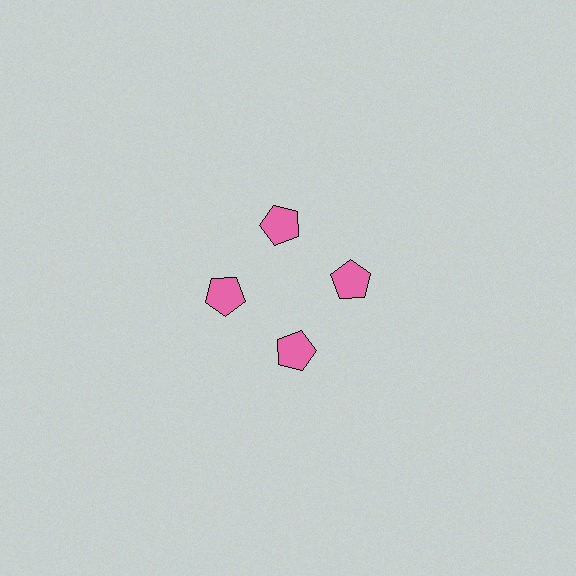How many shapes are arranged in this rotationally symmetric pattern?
There are 4 shapes, arranged in 4 groups of 1.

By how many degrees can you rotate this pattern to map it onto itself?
The pattern maps onto itself every 90 degrees of rotation.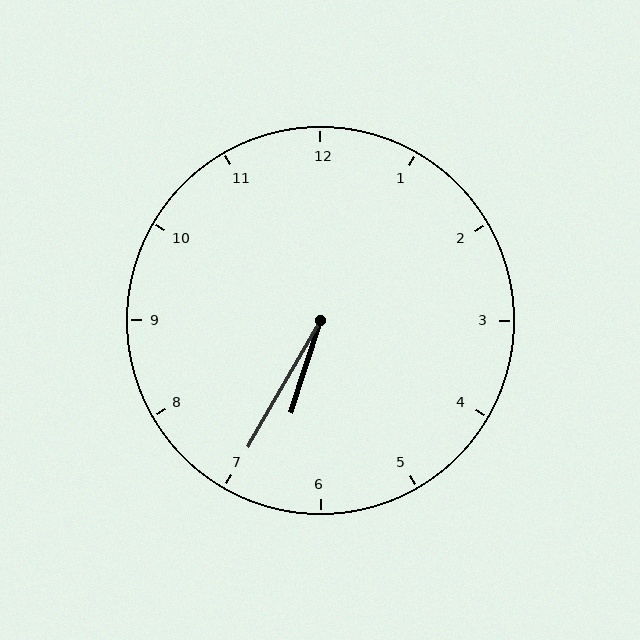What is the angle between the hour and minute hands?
Approximately 12 degrees.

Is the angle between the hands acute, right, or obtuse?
It is acute.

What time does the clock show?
6:35.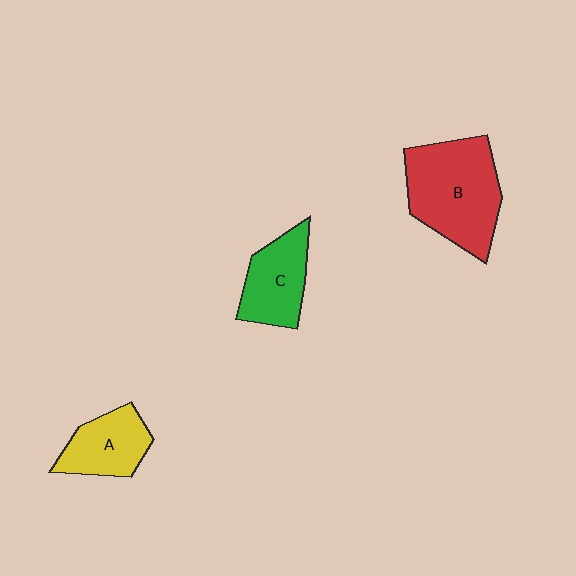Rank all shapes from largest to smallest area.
From largest to smallest: B (red), C (green), A (yellow).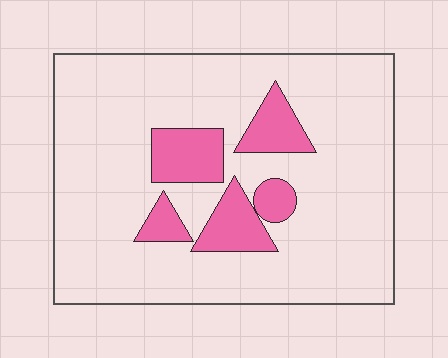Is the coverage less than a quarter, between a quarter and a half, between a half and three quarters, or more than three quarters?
Less than a quarter.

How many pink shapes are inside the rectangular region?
5.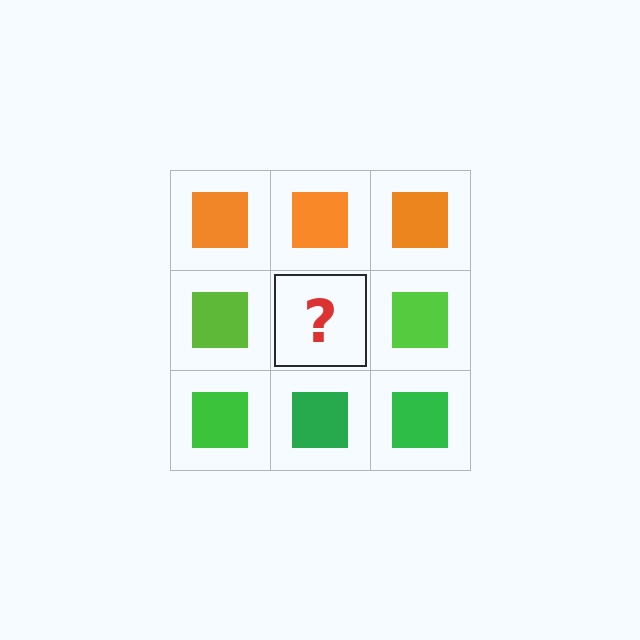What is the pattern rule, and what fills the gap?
The rule is that each row has a consistent color. The gap should be filled with a lime square.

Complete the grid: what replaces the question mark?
The question mark should be replaced with a lime square.